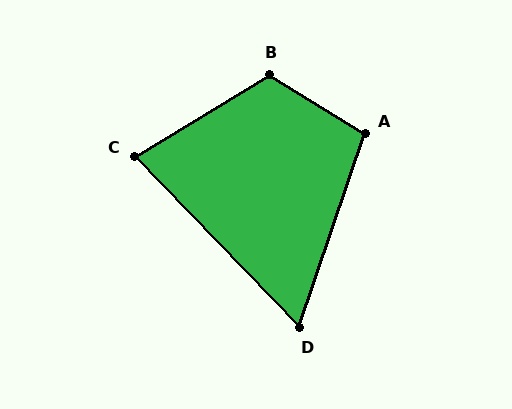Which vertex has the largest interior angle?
B, at approximately 117 degrees.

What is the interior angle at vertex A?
Approximately 103 degrees (obtuse).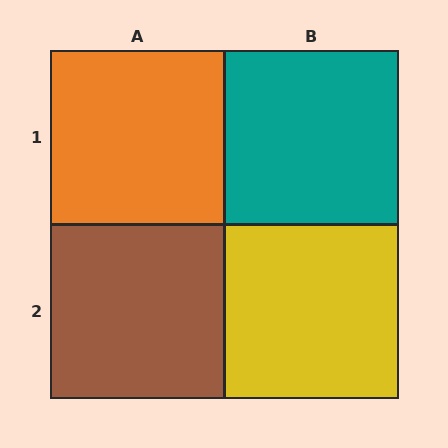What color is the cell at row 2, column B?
Yellow.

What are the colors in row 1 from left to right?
Orange, teal.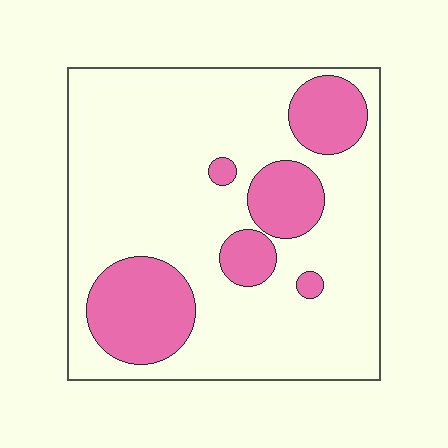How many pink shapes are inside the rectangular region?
6.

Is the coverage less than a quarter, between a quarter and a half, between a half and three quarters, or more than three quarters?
Less than a quarter.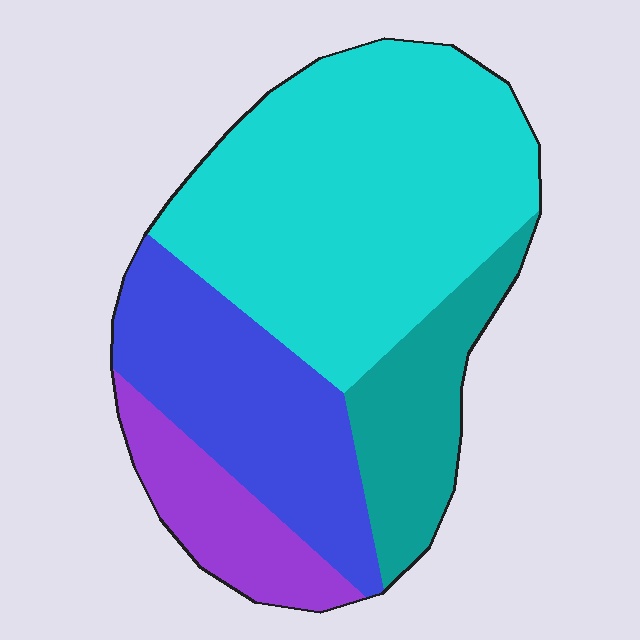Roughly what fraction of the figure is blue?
Blue takes up about one quarter (1/4) of the figure.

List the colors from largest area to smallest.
From largest to smallest: cyan, blue, teal, purple.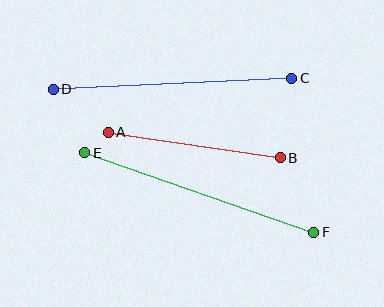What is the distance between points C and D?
The distance is approximately 239 pixels.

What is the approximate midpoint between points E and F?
The midpoint is at approximately (199, 192) pixels.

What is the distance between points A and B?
The distance is approximately 174 pixels.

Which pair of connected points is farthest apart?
Points E and F are farthest apart.